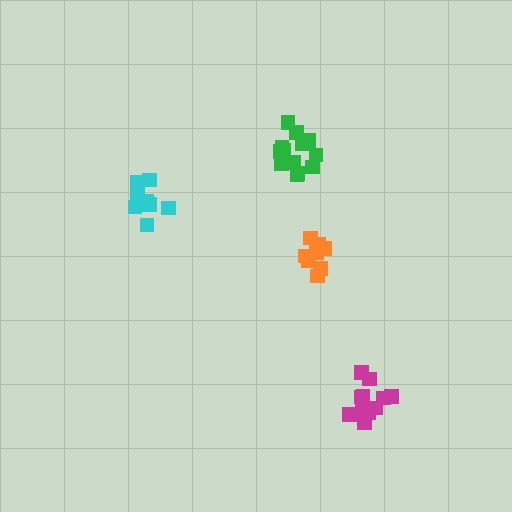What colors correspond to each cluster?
The clusters are colored: green, orange, cyan, magenta.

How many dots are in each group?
Group 1: 14 dots, Group 2: 8 dots, Group 3: 9 dots, Group 4: 13 dots (44 total).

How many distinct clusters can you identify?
There are 4 distinct clusters.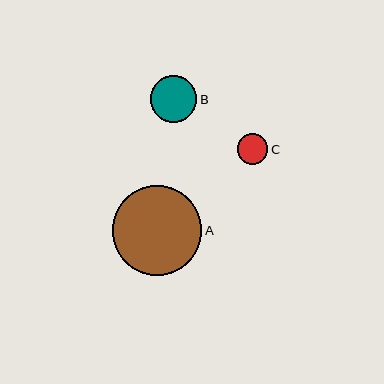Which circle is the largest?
Circle A is the largest with a size of approximately 89 pixels.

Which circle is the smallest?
Circle C is the smallest with a size of approximately 30 pixels.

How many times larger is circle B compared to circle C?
Circle B is approximately 1.5 times the size of circle C.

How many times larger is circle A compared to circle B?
Circle A is approximately 1.9 times the size of circle B.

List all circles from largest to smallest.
From largest to smallest: A, B, C.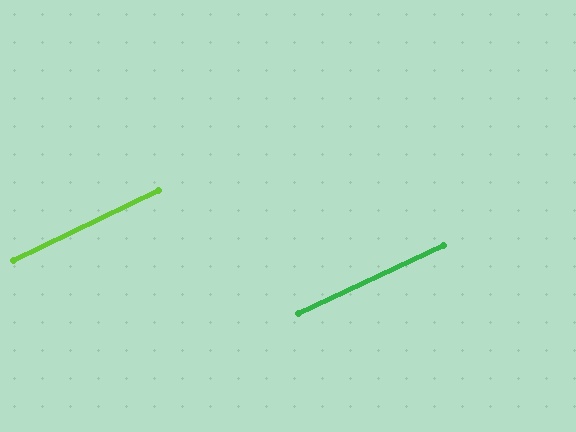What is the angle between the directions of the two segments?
Approximately 0 degrees.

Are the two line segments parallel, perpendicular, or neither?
Parallel — their directions differ by only 0.4°.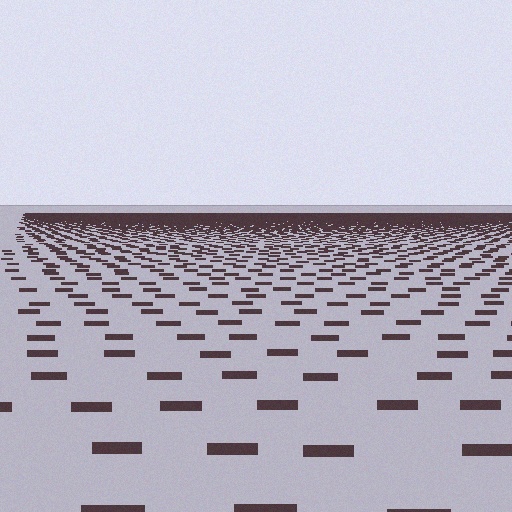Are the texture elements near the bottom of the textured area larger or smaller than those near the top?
Larger. Near the bottom, elements are closer to the viewer and appear at a bigger on-screen size.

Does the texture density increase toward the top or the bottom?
Density increases toward the top.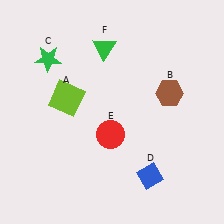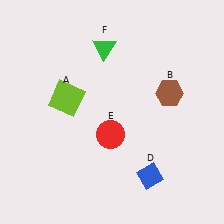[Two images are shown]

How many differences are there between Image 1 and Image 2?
There is 1 difference between the two images.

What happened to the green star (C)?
The green star (C) was removed in Image 2. It was in the top-left area of Image 1.